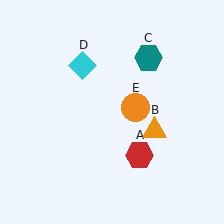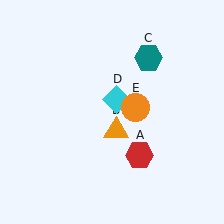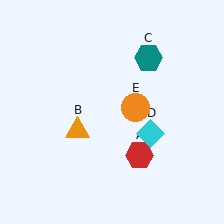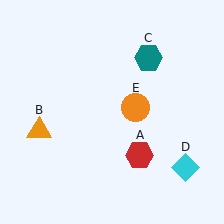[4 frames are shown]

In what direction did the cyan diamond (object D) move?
The cyan diamond (object D) moved down and to the right.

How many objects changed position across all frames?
2 objects changed position: orange triangle (object B), cyan diamond (object D).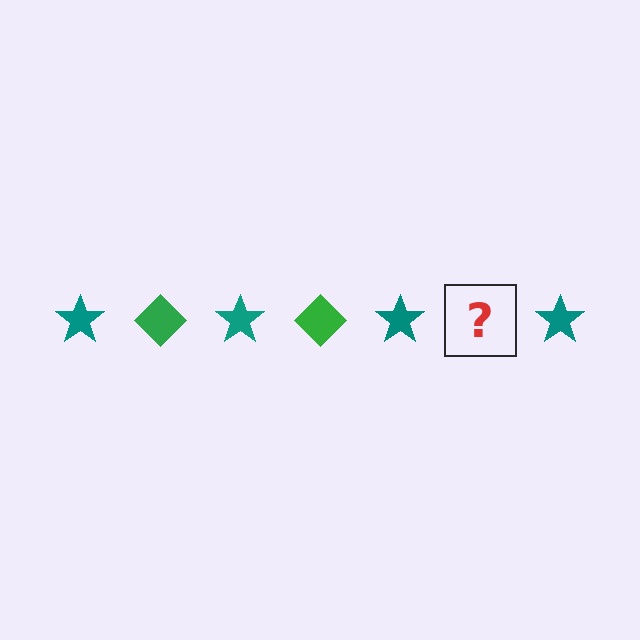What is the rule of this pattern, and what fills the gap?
The rule is that the pattern alternates between teal star and green diamond. The gap should be filled with a green diamond.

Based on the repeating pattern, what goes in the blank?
The blank should be a green diamond.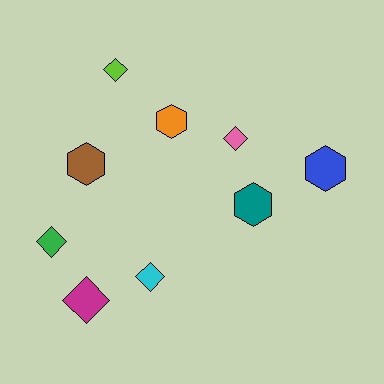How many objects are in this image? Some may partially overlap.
There are 9 objects.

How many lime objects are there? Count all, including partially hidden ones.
There is 1 lime object.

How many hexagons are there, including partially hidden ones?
There are 4 hexagons.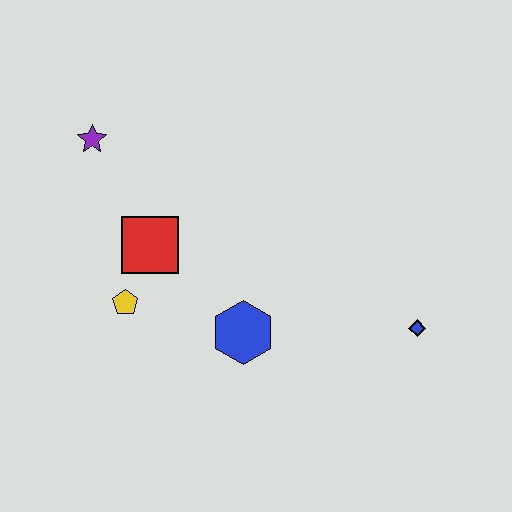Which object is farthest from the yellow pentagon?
The blue diamond is farthest from the yellow pentagon.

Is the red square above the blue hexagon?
Yes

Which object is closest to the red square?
The yellow pentagon is closest to the red square.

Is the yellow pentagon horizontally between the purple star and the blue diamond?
Yes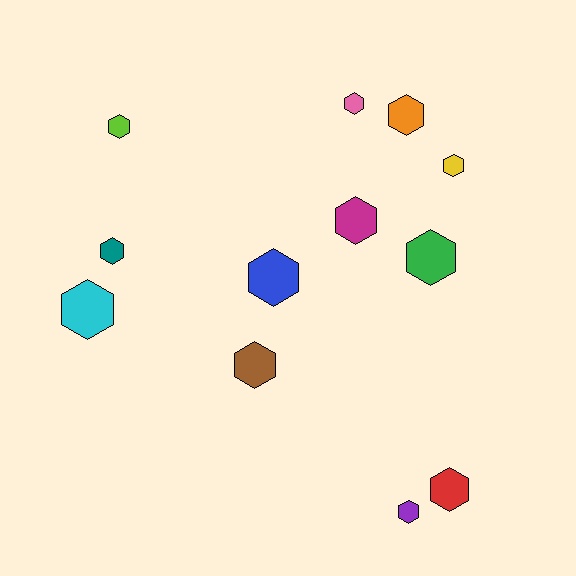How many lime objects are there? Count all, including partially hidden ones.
There is 1 lime object.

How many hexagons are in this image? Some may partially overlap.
There are 12 hexagons.